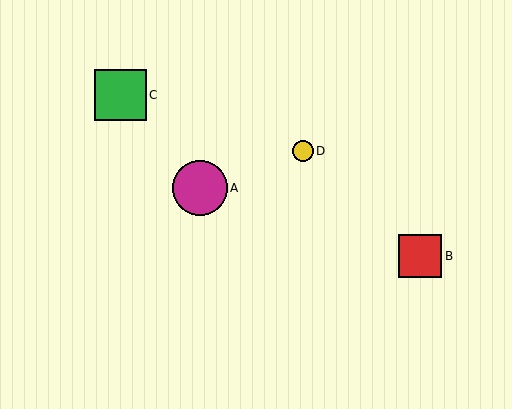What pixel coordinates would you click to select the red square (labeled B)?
Click at (420, 256) to select the red square B.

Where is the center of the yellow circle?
The center of the yellow circle is at (303, 151).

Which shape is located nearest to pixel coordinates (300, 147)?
The yellow circle (labeled D) at (303, 151) is nearest to that location.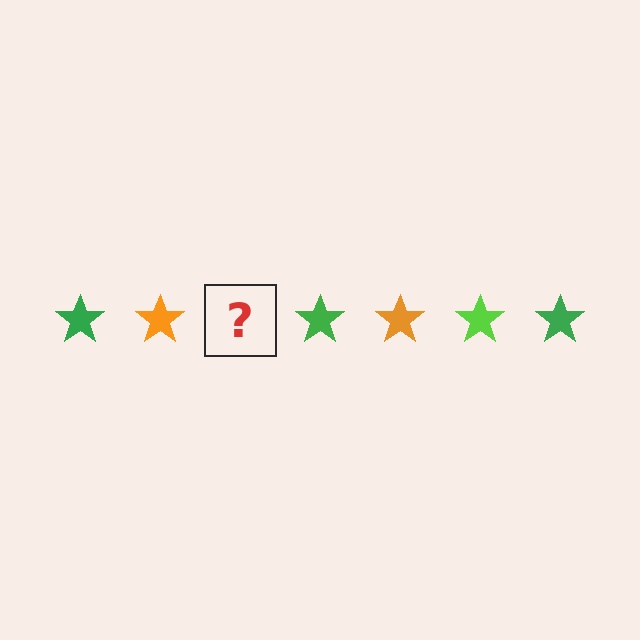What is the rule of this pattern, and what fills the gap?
The rule is that the pattern cycles through green, orange, lime stars. The gap should be filled with a lime star.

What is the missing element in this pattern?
The missing element is a lime star.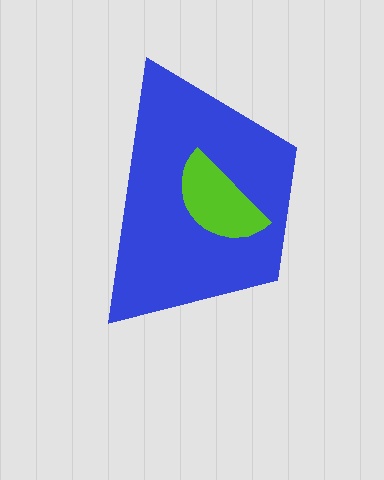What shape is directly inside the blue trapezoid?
The lime semicircle.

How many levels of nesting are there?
2.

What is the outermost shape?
The blue trapezoid.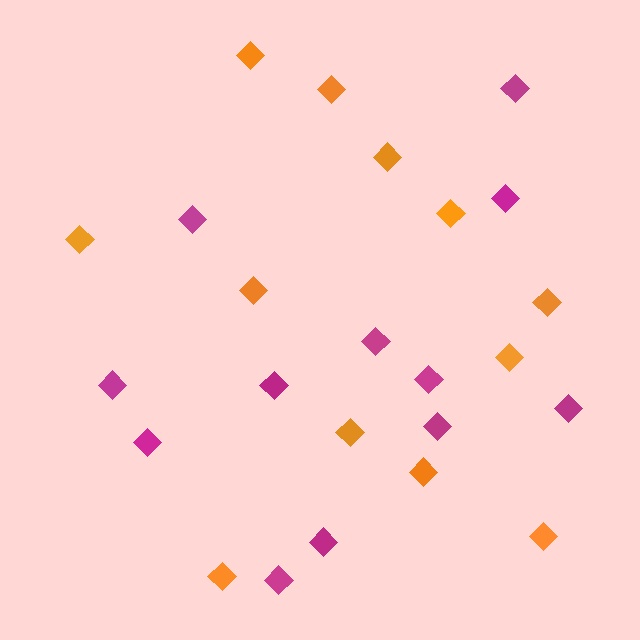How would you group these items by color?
There are 2 groups: one group of magenta diamonds (12) and one group of orange diamonds (12).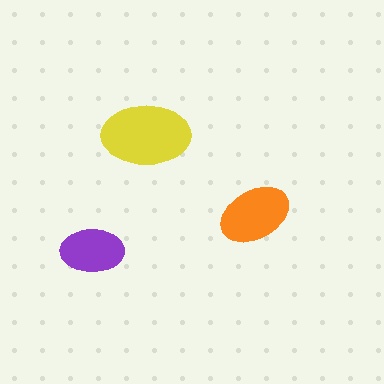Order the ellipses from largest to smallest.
the yellow one, the orange one, the purple one.